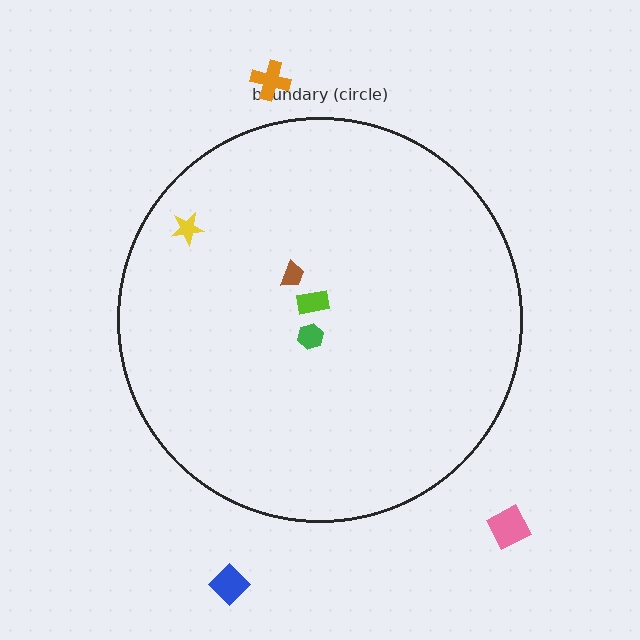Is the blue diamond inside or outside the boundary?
Outside.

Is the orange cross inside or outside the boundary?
Outside.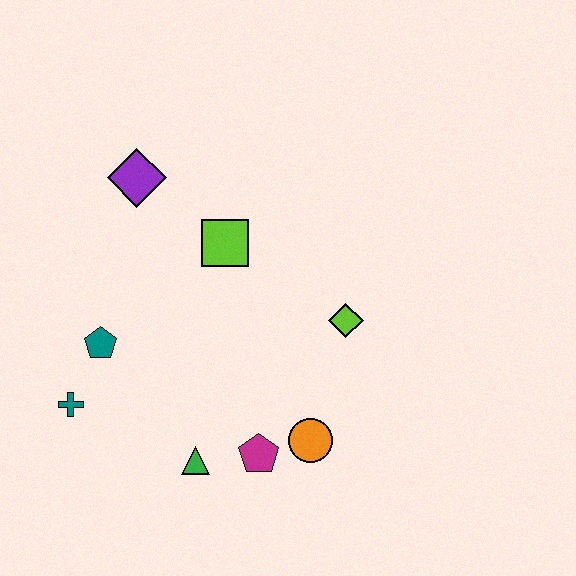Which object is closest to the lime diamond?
The orange circle is closest to the lime diamond.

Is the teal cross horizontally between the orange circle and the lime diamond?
No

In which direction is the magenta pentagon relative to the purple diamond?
The magenta pentagon is below the purple diamond.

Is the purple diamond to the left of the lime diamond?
Yes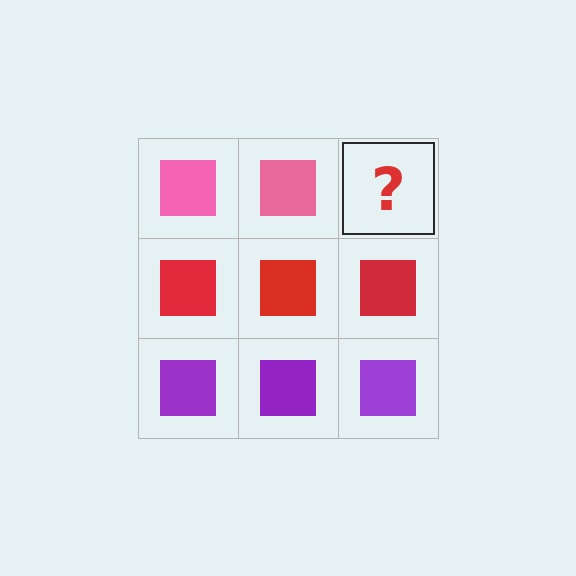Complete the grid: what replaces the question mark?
The question mark should be replaced with a pink square.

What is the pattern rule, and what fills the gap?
The rule is that each row has a consistent color. The gap should be filled with a pink square.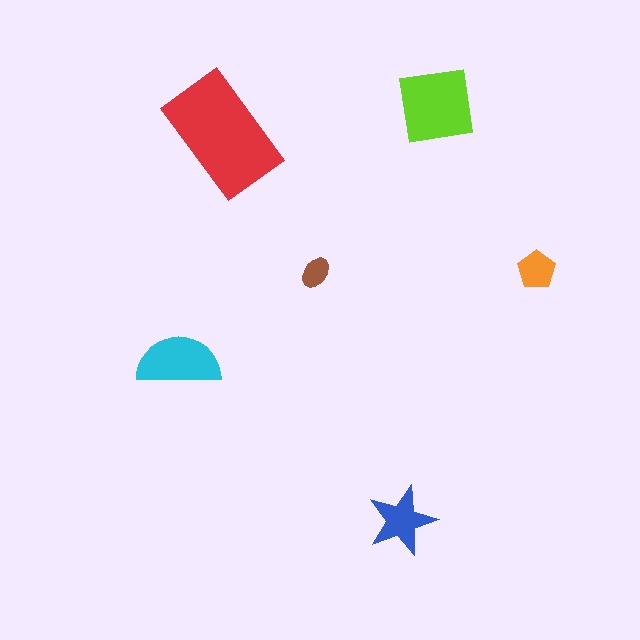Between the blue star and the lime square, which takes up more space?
The lime square.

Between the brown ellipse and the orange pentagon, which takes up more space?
The orange pentagon.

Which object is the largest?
The red rectangle.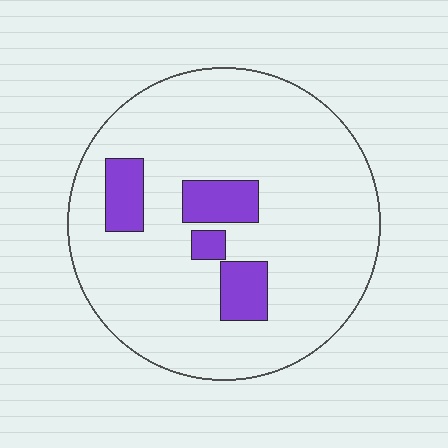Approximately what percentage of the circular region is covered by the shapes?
Approximately 15%.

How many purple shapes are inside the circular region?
4.